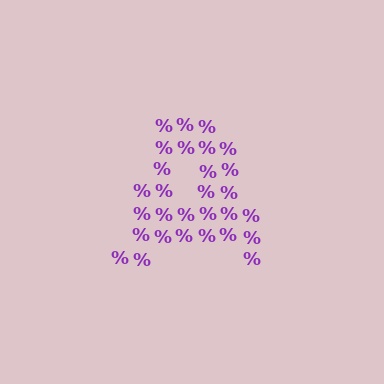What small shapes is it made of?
It is made of small percent signs.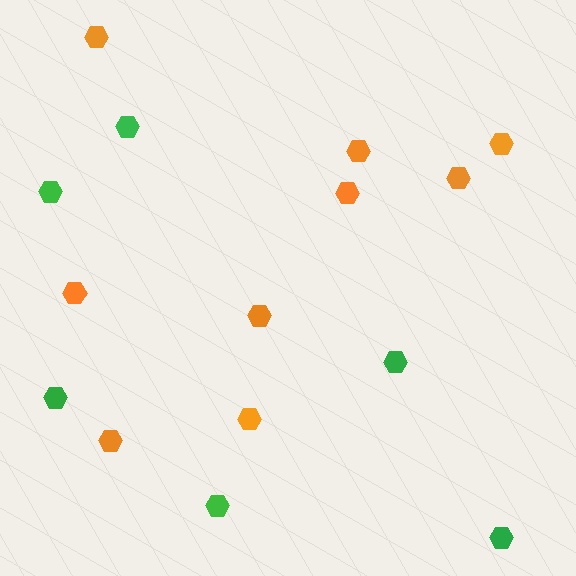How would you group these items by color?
There are 2 groups: one group of orange hexagons (9) and one group of green hexagons (6).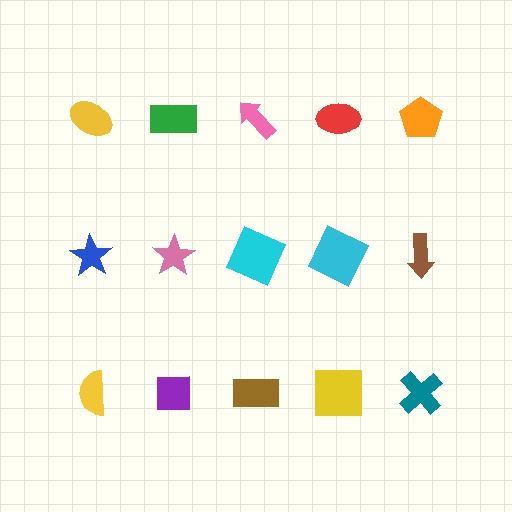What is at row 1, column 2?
A green rectangle.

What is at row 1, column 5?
An orange pentagon.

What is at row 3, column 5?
A teal cross.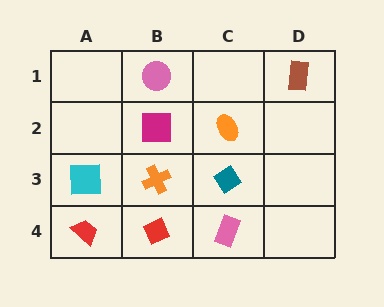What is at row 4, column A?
A red trapezoid.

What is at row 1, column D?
A brown rectangle.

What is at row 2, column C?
An orange ellipse.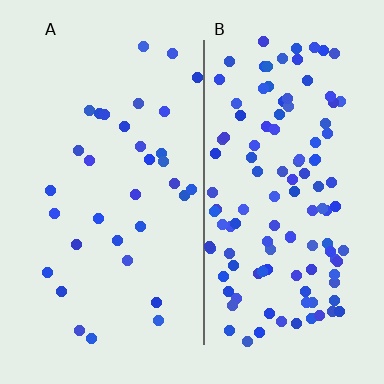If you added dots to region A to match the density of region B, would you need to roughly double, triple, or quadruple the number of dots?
Approximately quadruple.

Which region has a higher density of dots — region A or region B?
B (the right).